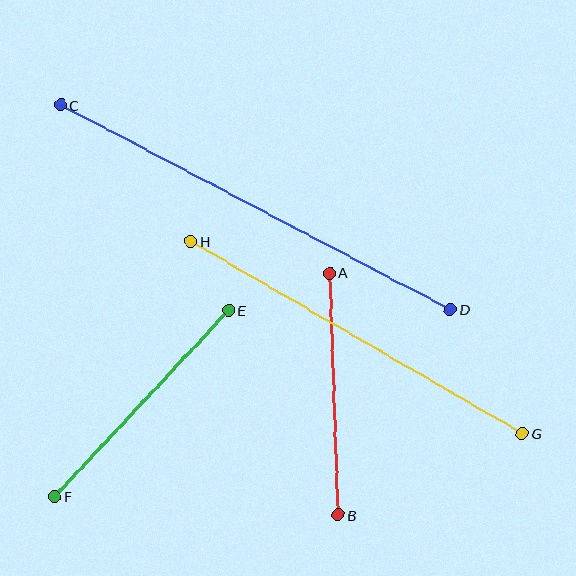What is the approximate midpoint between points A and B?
The midpoint is at approximately (334, 394) pixels.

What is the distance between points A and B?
The distance is approximately 241 pixels.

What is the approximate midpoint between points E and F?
The midpoint is at approximately (142, 403) pixels.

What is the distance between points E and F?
The distance is approximately 255 pixels.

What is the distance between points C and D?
The distance is approximately 440 pixels.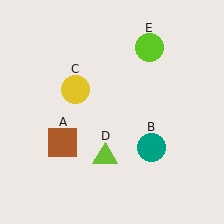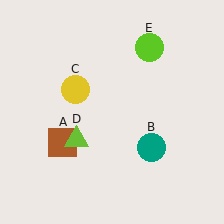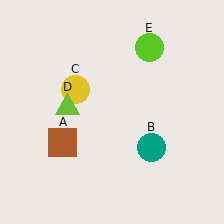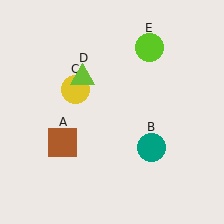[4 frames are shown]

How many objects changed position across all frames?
1 object changed position: lime triangle (object D).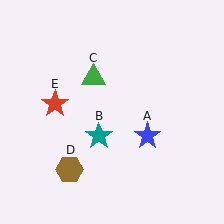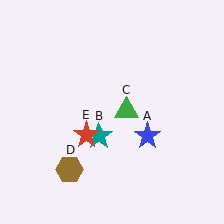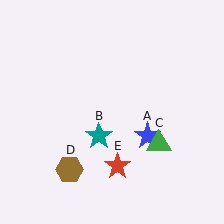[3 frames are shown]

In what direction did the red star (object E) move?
The red star (object E) moved down and to the right.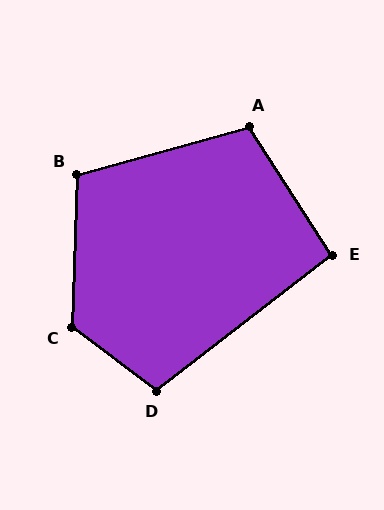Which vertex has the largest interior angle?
C, at approximately 125 degrees.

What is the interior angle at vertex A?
Approximately 107 degrees (obtuse).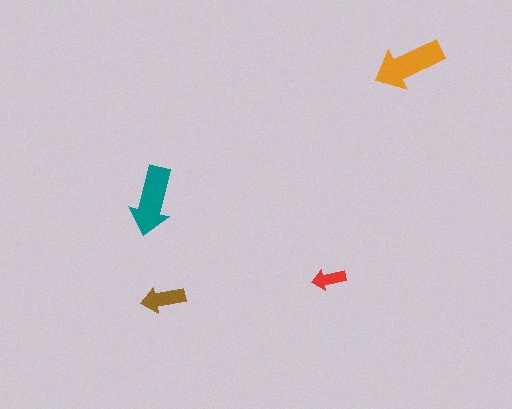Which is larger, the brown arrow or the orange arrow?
The orange one.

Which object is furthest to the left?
The teal arrow is leftmost.